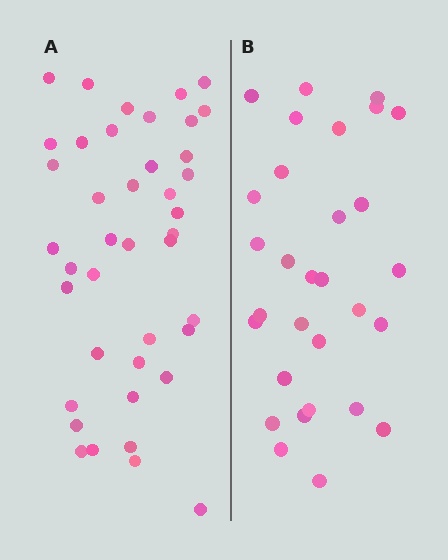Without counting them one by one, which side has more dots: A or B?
Region A (the left region) has more dots.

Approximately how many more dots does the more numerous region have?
Region A has roughly 12 or so more dots than region B.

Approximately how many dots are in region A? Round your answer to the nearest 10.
About 40 dots. (The exact count is 41, which rounds to 40.)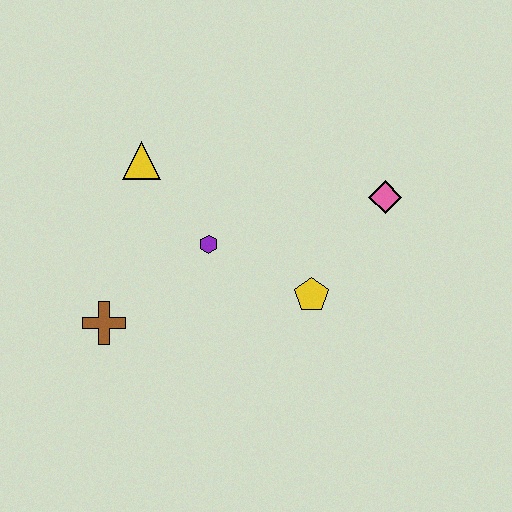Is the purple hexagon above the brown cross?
Yes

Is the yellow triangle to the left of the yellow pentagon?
Yes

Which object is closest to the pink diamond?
The yellow pentagon is closest to the pink diamond.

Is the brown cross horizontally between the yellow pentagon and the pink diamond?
No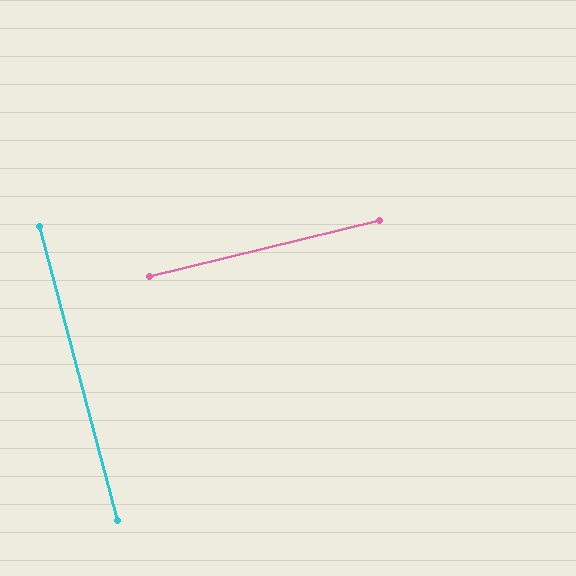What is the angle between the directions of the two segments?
Approximately 89 degrees.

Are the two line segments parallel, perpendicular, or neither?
Perpendicular — they meet at approximately 89°.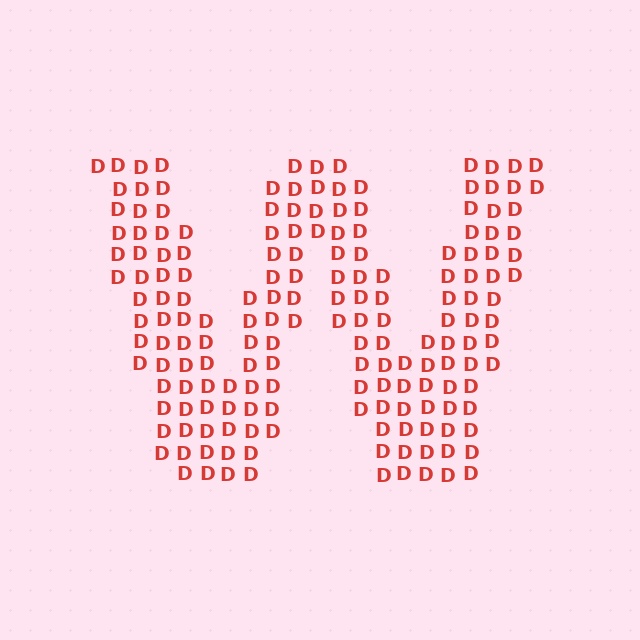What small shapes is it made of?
It is made of small letter D's.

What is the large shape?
The large shape is the letter W.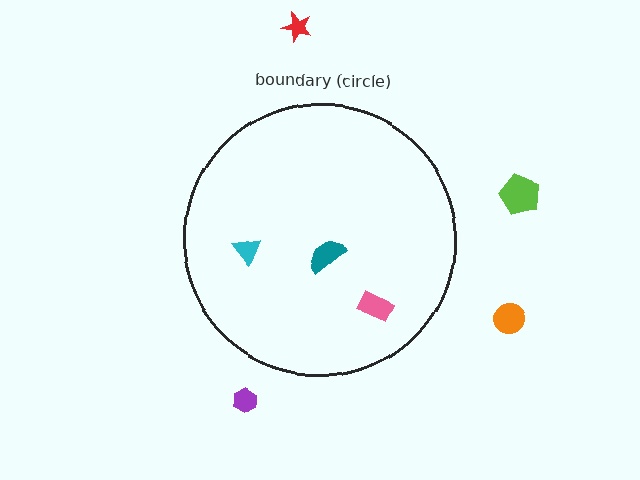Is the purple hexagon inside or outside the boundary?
Outside.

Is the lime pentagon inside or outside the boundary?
Outside.